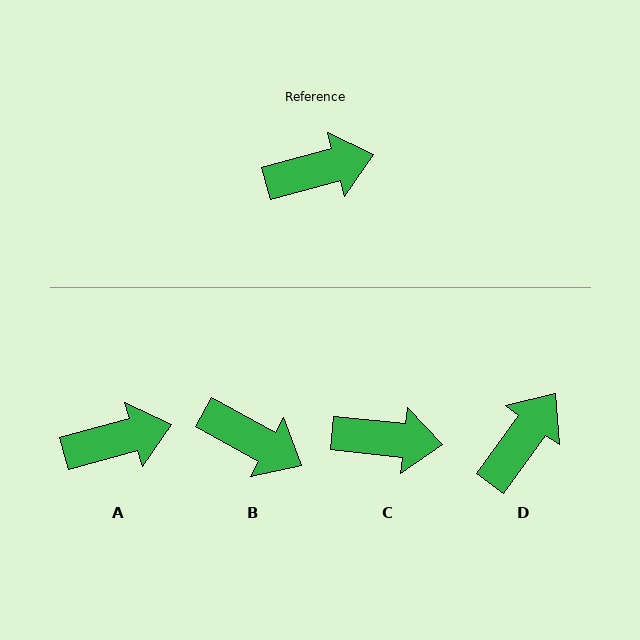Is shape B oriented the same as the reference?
No, it is off by about 44 degrees.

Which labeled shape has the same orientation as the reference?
A.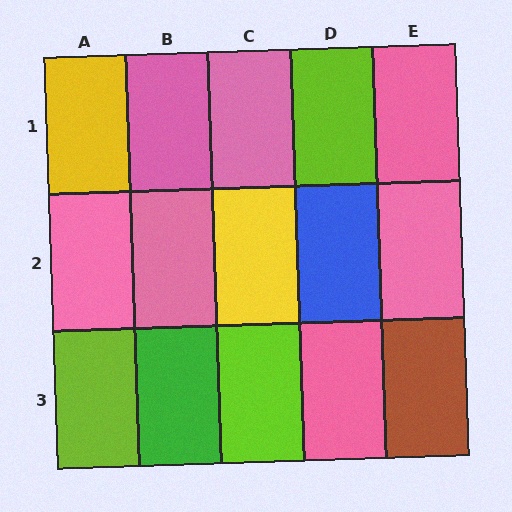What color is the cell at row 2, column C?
Yellow.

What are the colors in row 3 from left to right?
Lime, green, lime, pink, brown.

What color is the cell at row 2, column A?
Pink.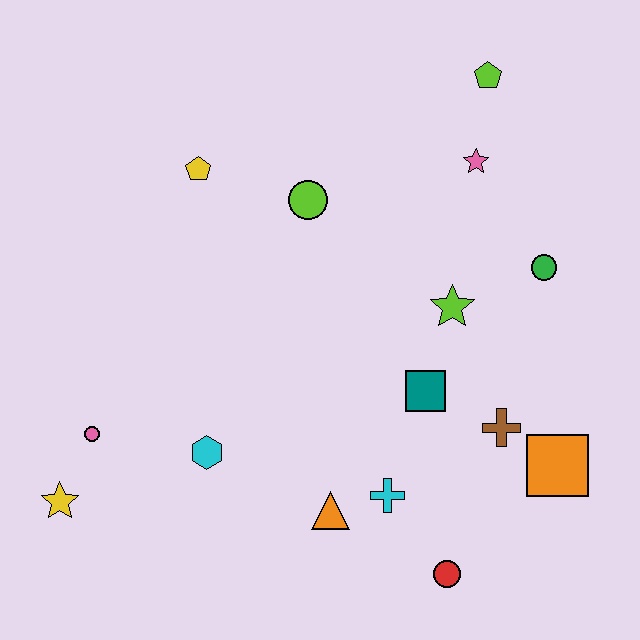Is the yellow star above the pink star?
No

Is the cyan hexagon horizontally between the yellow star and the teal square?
Yes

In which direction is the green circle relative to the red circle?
The green circle is above the red circle.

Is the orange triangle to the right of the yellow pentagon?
Yes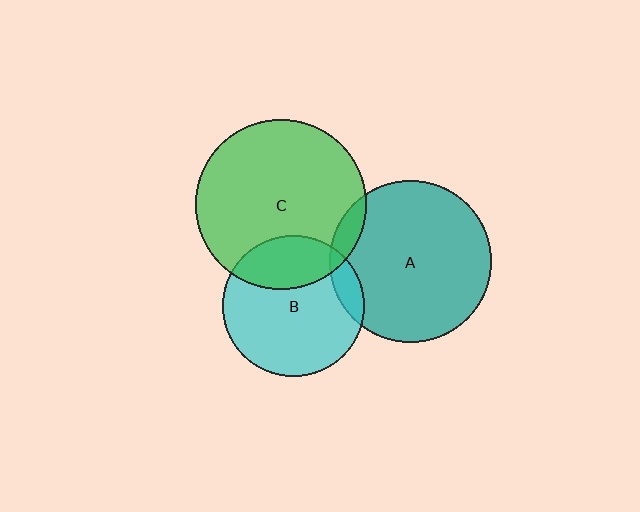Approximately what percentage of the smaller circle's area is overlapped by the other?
Approximately 10%.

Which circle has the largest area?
Circle C (green).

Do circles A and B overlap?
Yes.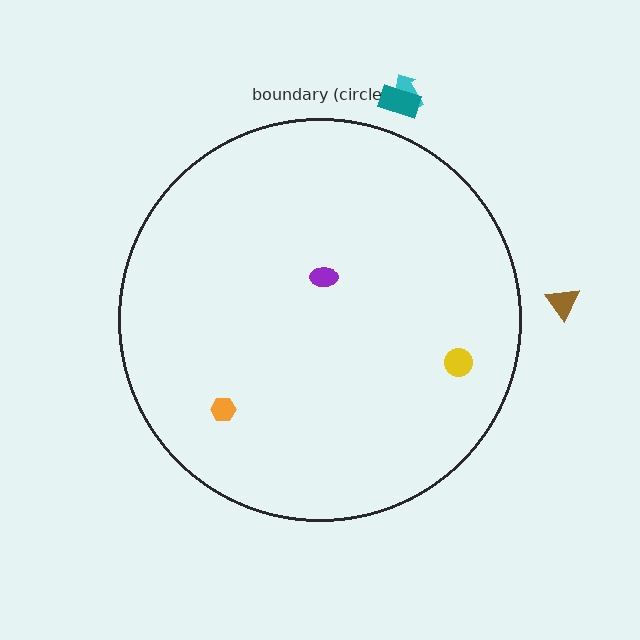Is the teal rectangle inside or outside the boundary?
Outside.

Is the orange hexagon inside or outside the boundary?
Inside.